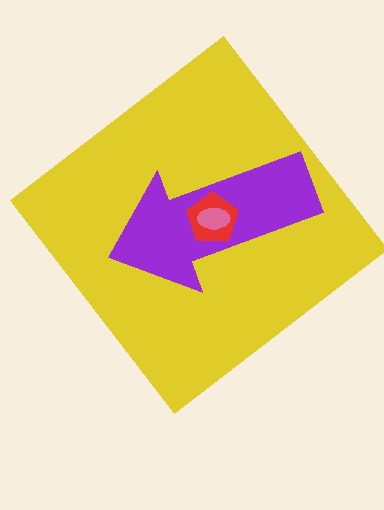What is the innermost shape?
The pink ellipse.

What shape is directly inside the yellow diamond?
The purple arrow.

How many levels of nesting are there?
4.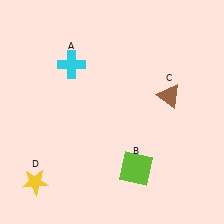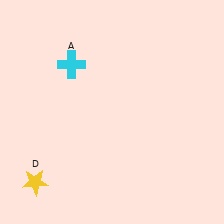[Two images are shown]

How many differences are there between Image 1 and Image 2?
There are 2 differences between the two images.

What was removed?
The brown triangle (C), the lime square (B) were removed in Image 2.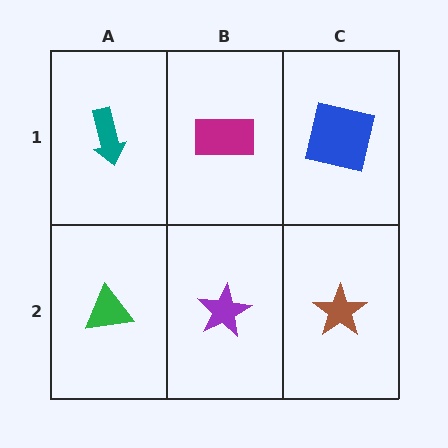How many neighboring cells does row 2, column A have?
2.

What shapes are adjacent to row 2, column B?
A magenta rectangle (row 1, column B), a green triangle (row 2, column A), a brown star (row 2, column C).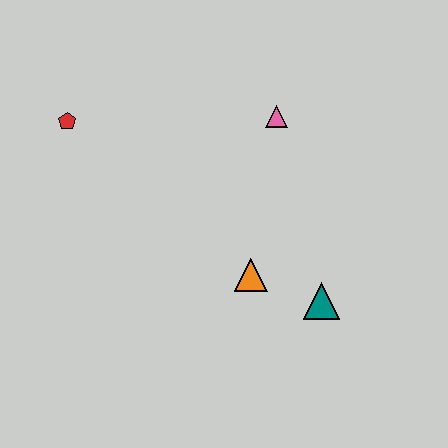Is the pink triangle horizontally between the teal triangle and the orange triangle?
Yes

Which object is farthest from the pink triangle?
The red pentagon is farthest from the pink triangle.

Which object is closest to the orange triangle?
The teal triangle is closest to the orange triangle.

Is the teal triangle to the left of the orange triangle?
No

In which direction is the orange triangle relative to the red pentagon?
The orange triangle is to the right of the red pentagon.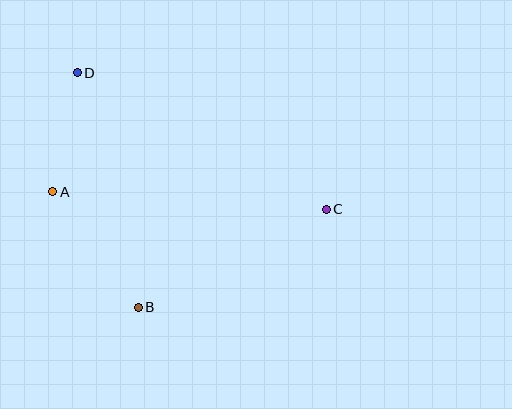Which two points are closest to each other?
Points A and D are closest to each other.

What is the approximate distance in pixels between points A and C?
The distance between A and C is approximately 274 pixels.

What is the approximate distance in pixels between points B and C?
The distance between B and C is approximately 212 pixels.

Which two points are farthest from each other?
Points C and D are farthest from each other.